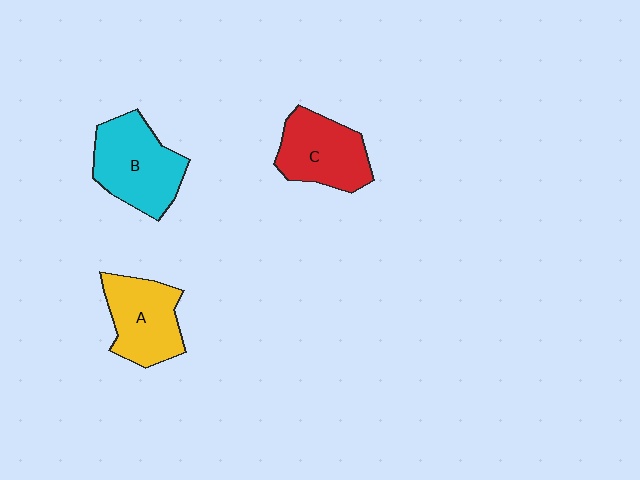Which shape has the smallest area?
Shape C (red).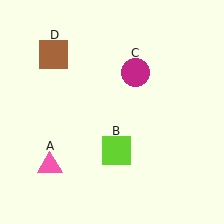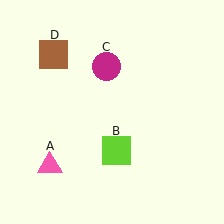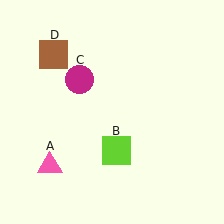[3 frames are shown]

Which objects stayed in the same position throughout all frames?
Pink triangle (object A) and lime square (object B) and brown square (object D) remained stationary.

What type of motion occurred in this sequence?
The magenta circle (object C) rotated counterclockwise around the center of the scene.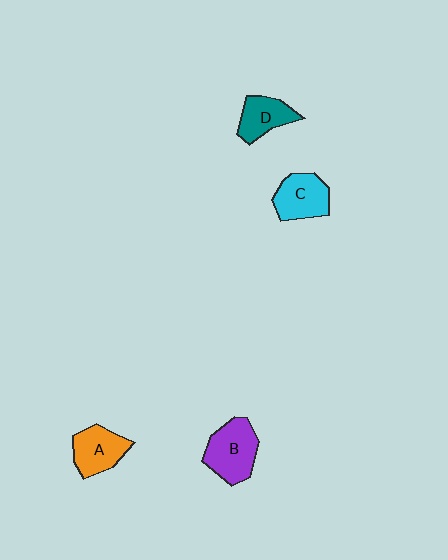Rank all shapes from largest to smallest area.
From largest to smallest: B (purple), C (cyan), A (orange), D (teal).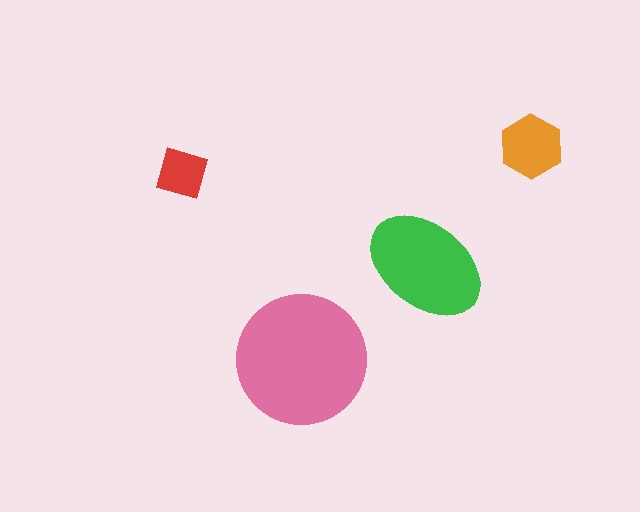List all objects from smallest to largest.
The red square, the orange hexagon, the green ellipse, the pink circle.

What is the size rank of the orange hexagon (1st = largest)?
3rd.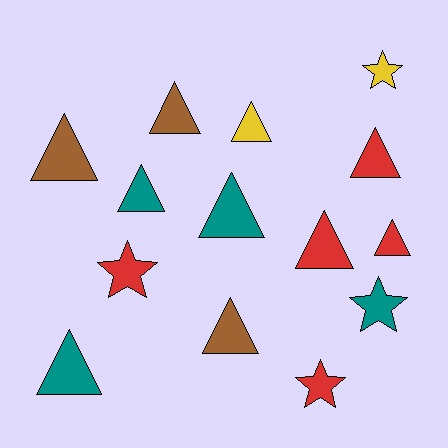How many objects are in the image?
There are 14 objects.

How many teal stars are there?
There is 1 teal star.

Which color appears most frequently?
Red, with 5 objects.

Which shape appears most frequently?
Triangle, with 10 objects.